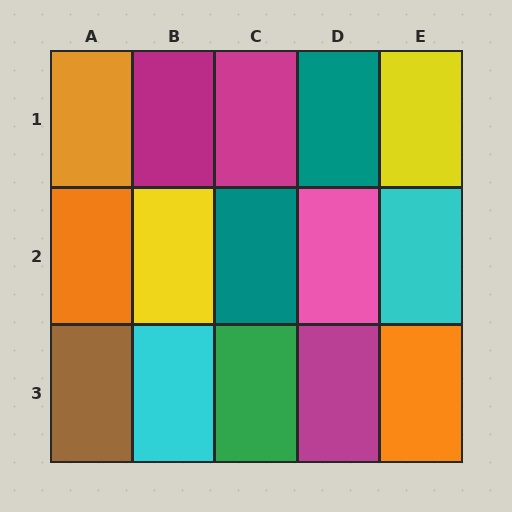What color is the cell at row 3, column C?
Green.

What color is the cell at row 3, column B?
Cyan.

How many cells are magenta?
3 cells are magenta.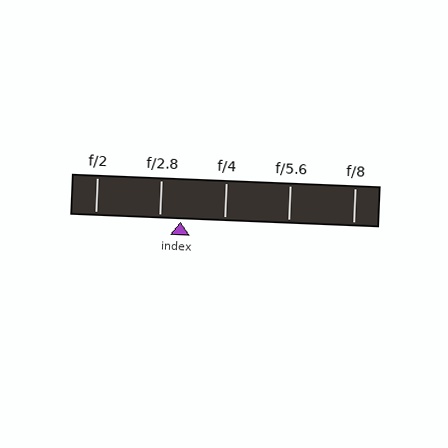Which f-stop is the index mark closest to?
The index mark is closest to f/2.8.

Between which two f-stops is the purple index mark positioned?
The index mark is between f/2.8 and f/4.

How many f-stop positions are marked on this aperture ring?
There are 5 f-stop positions marked.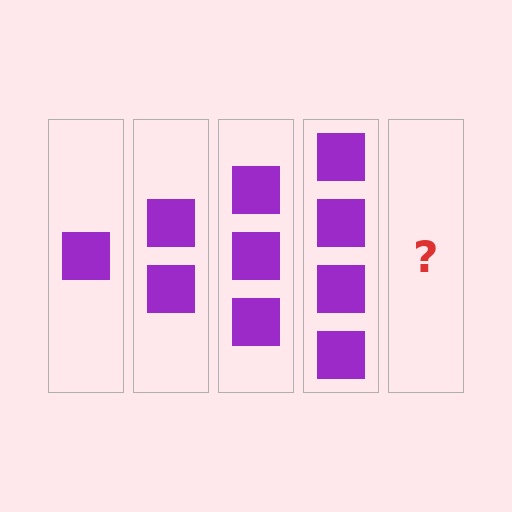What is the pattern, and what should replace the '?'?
The pattern is that each step adds one more square. The '?' should be 5 squares.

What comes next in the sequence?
The next element should be 5 squares.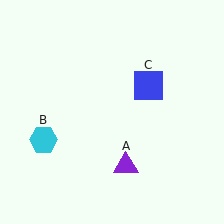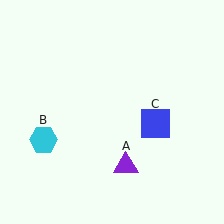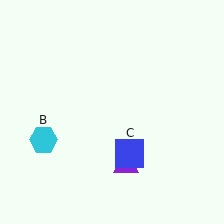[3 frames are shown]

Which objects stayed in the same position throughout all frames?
Purple triangle (object A) and cyan hexagon (object B) remained stationary.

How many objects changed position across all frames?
1 object changed position: blue square (object C).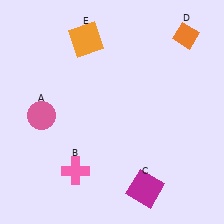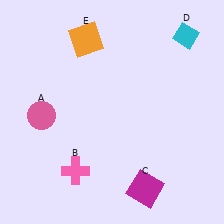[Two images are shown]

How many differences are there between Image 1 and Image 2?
There is 1 difference between the two images.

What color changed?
The diamond (D) changed from orange in Image 1 to cyan in Image 2.